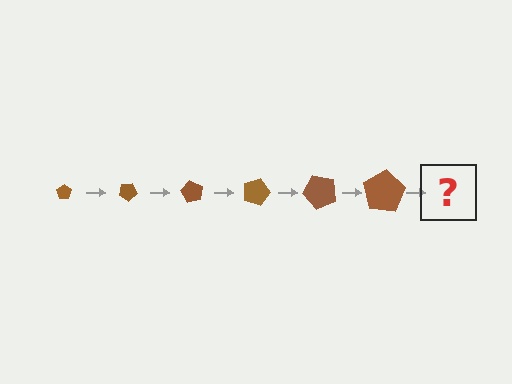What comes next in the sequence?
The next element should be a pentagon, larger than the previous one and rotated 180 degrees from the start.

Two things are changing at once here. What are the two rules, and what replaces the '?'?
The two rules are that the pentagon grows larger each step and it rotates 30 degrees each step. The '?' should be a pentagon, larger than the previous one and rotated 180 degrees from the start.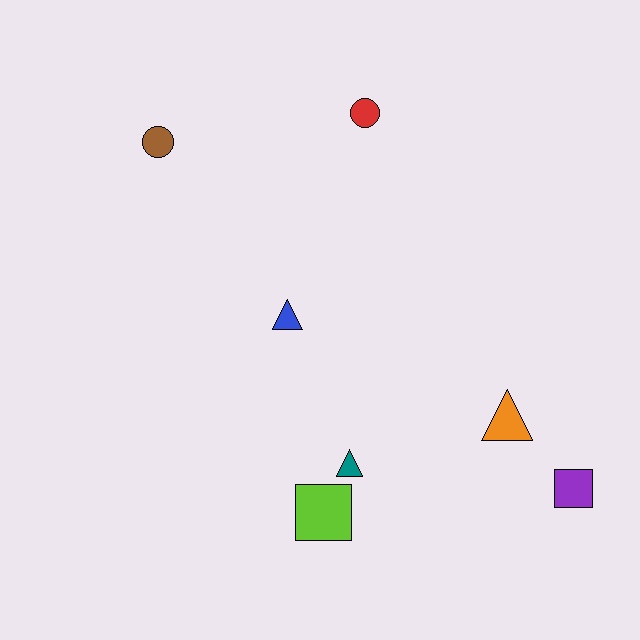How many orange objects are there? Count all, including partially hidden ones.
There is 1 orange object.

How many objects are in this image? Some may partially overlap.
There are 7 objects.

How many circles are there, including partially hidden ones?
There are 2 circles.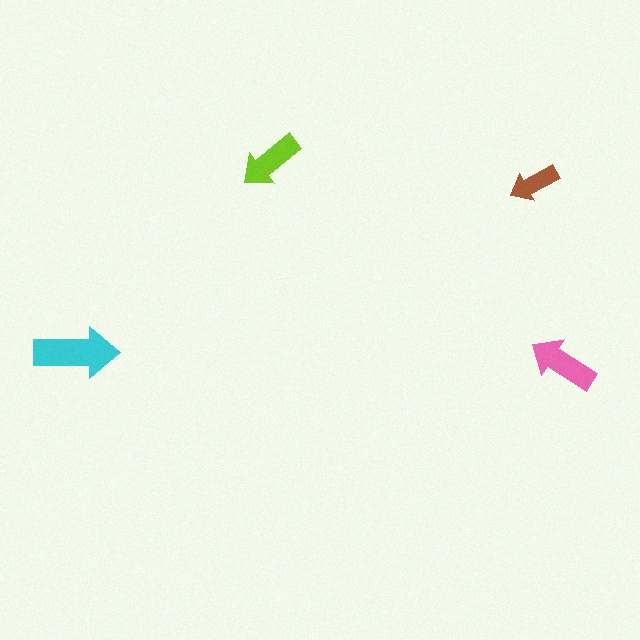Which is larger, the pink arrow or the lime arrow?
The pink one.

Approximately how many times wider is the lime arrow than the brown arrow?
About 1.5 times wider.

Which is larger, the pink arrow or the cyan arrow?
The cyan one.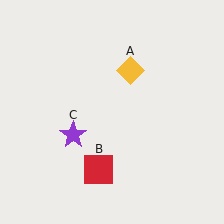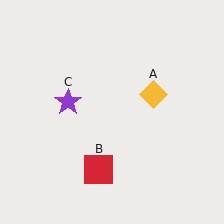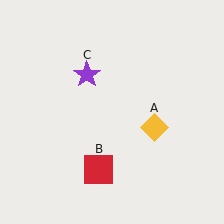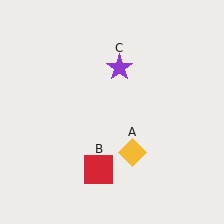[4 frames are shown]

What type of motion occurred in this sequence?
The yellow diamond (object A), purple star (object C) rotated clockwise around the center of the scene.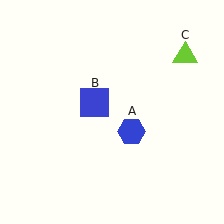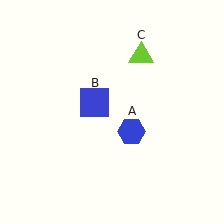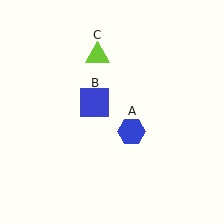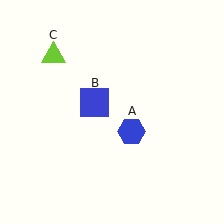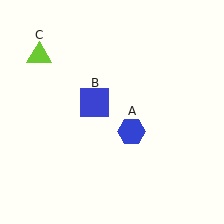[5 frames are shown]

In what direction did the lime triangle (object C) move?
The lime triangle (object C) moved left.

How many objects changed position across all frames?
1 object changed position: lime triangle (object C).